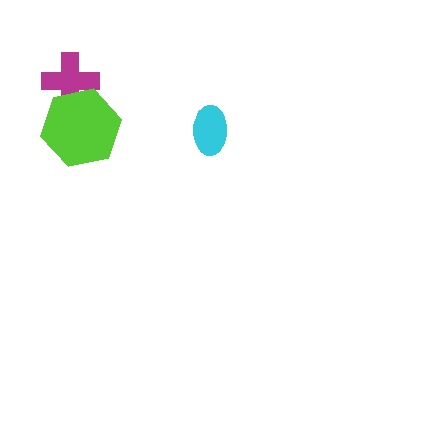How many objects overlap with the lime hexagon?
1 object overlaps with the lime hexagon.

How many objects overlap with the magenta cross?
1 object overlaps with the magenta cross.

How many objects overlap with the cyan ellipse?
0 objects overlap with the cyan ellipse.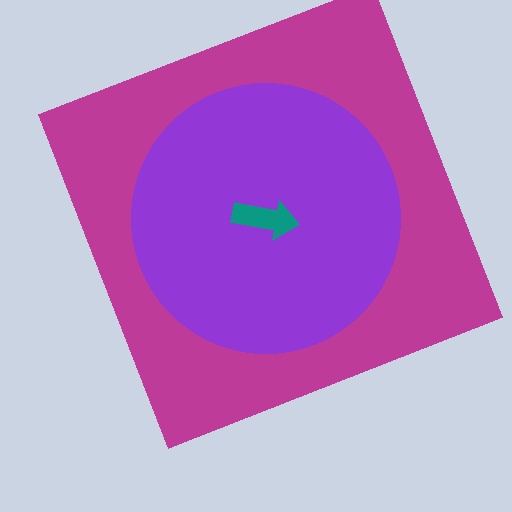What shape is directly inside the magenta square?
The purple circle.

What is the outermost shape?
The magenta square.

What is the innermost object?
The teal arrow.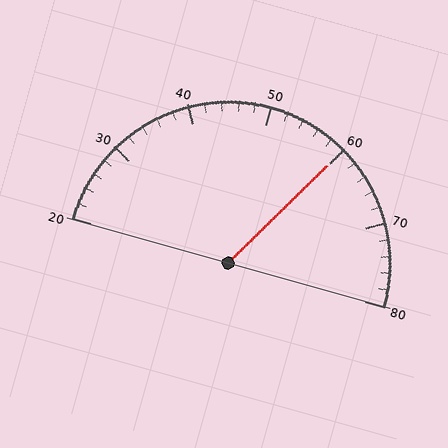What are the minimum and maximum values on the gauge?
The gauge ranges from 20 to 80.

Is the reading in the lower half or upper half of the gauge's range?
The reading is in the upper half of the range (20 to 80).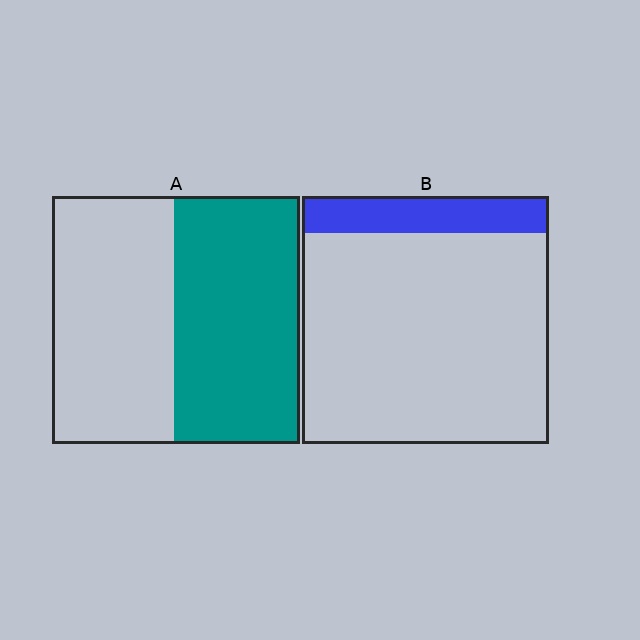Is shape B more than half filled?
No.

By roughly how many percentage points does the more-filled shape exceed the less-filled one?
By roughly 35 percentage points (A over B).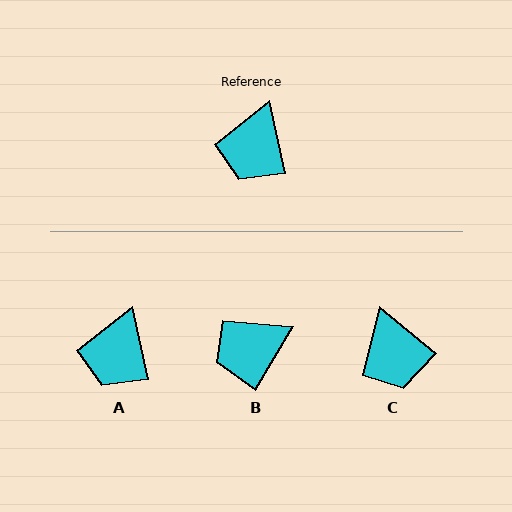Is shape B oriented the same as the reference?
No, it is off by about 43 degrees.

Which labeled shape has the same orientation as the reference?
A.